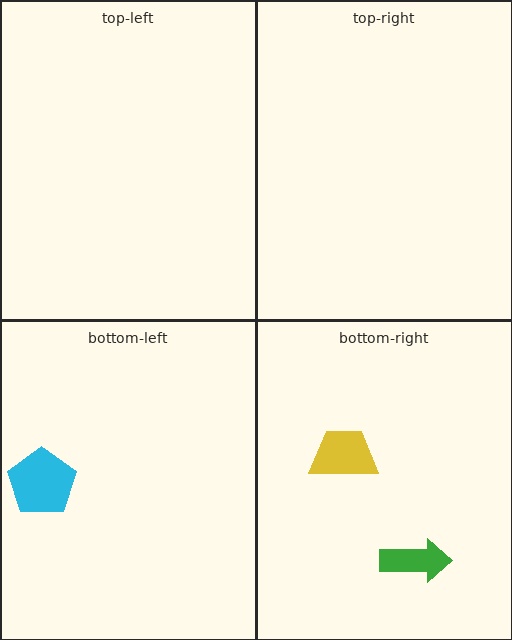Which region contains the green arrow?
The bottom-right region.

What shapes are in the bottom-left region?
The cyan pentagon.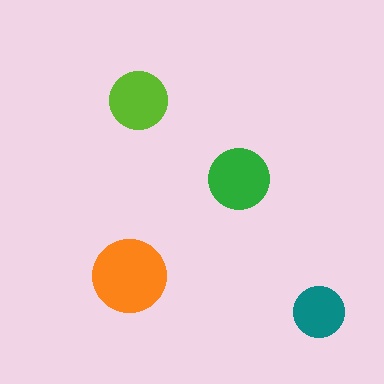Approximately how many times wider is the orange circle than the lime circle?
About 1.5 times wider.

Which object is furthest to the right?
The teal circle is rightmost.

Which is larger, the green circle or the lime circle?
The green one.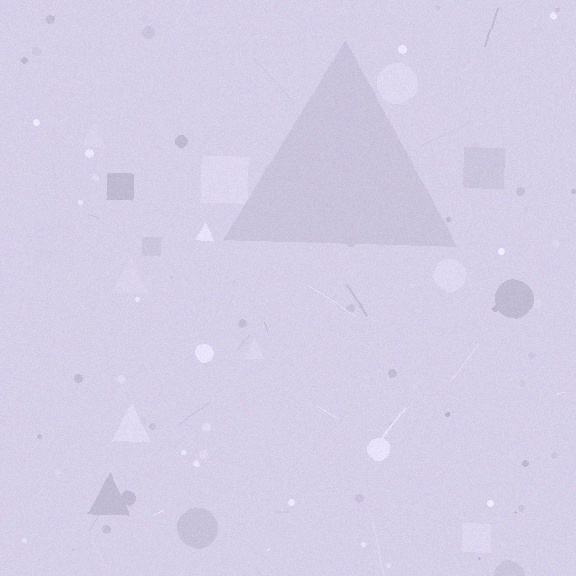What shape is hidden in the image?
A triangle is hidden in the image.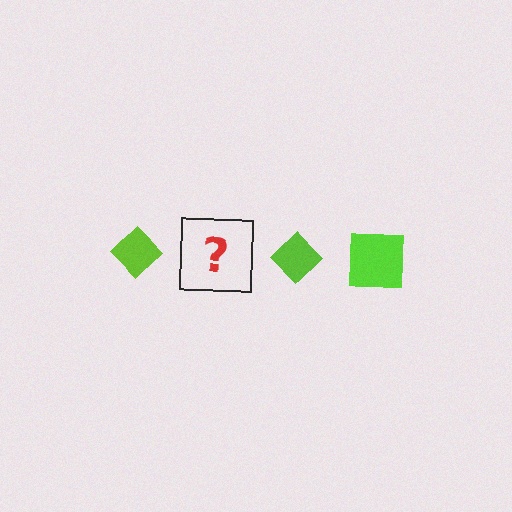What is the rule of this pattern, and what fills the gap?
The rule is that the pattern cycles through diamond, square shapes in lime. The gap should be filled with a lime square.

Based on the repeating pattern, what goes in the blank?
The blank should be a lime square.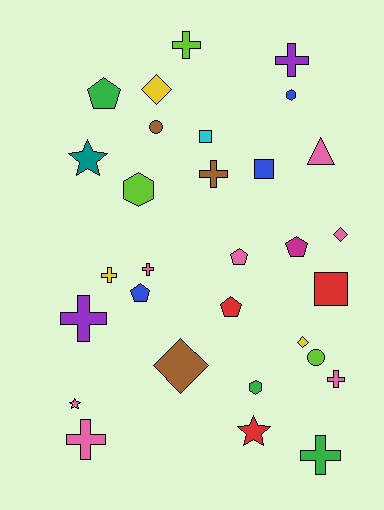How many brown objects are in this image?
There are 3 brown objects.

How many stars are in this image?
There are 3 stars.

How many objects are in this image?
There are 30 objects.